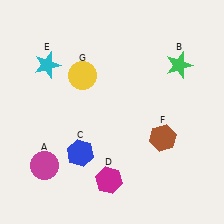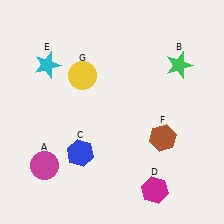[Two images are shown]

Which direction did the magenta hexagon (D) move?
The magenta hexagon (D) moved right.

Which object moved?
The magenta hexagon (D) moved right.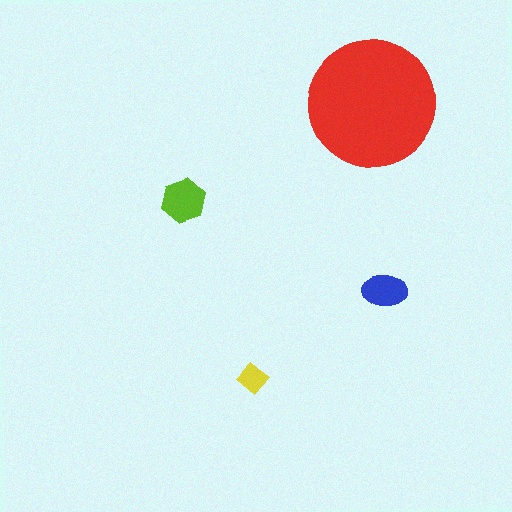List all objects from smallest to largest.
The yellow diamond, the blue ellipse, the lime hexagon, the red circle.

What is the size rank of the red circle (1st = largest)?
1st.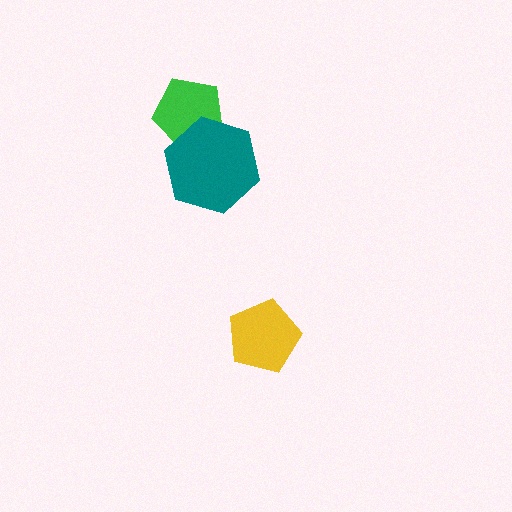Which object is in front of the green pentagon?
The teal hexagon is in front of the green pentagon.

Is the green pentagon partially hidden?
Yes, it is partially covered by another shape.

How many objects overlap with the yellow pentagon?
0 objects overlap with the yellow pentagon.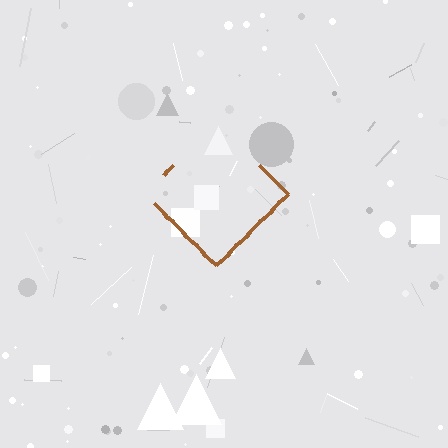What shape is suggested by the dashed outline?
The dashed outline suggests a diamond.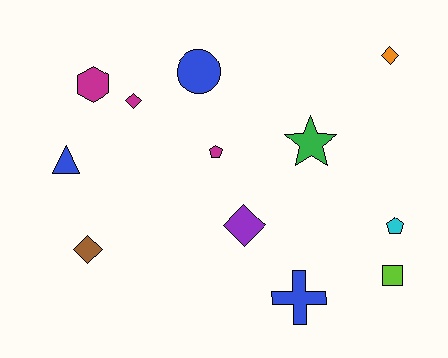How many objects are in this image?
There are 12 objects.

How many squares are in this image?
There is 1 square.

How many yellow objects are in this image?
There are no yellow objects.